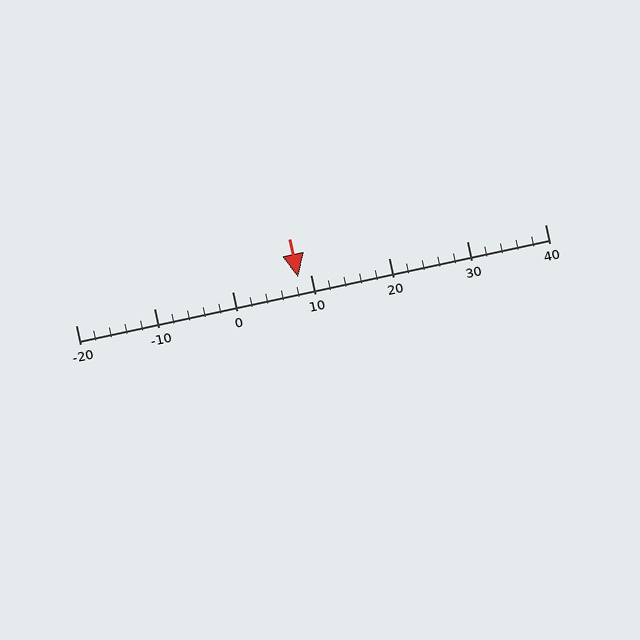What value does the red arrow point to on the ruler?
The red arrow points to approximately 8.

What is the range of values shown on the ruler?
The ruler shows values from -20 to 40.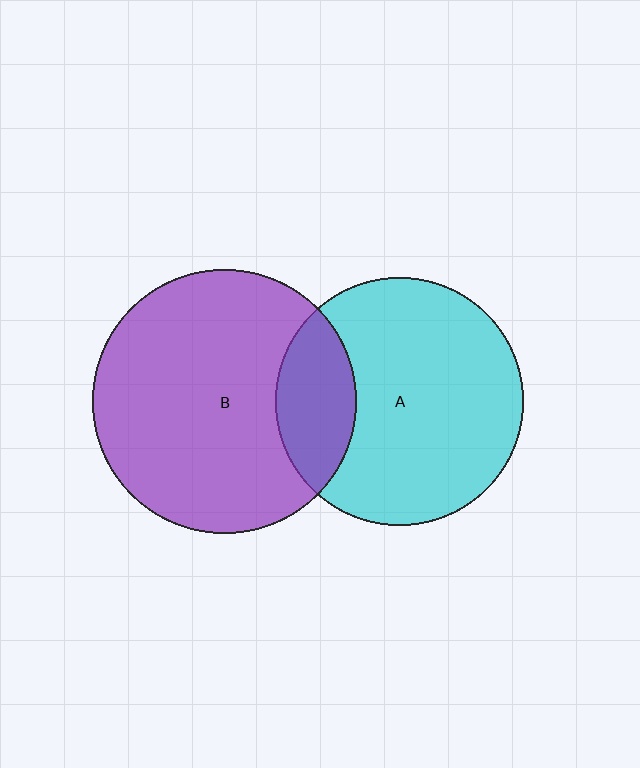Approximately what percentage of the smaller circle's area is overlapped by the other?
Approximately 20%.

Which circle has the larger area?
Circle B (purple).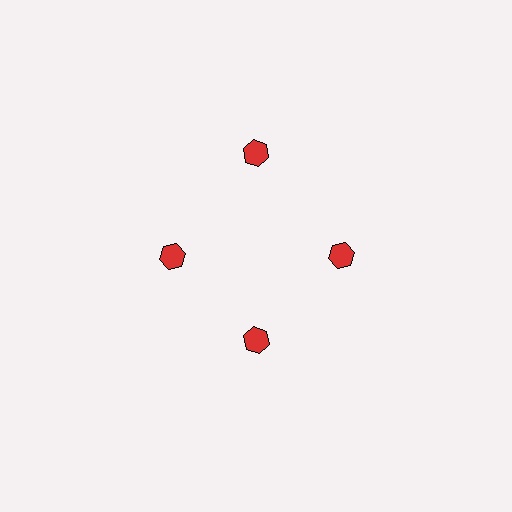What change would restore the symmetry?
The symmetry would be restored by moving it inward, back onto the ring so that all 4 hexagons sit at equal angles and equal distance from the center.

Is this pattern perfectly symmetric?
No. The 4 red hexagons are arranged in a ring, but one element near the 12 o'clock position is pushed outward from the center, breaking the 4-fold rotational symmetry.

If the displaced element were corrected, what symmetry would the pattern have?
It would have 4-fold rotational symmetry — the pattern would map onto itself every 90 degrees.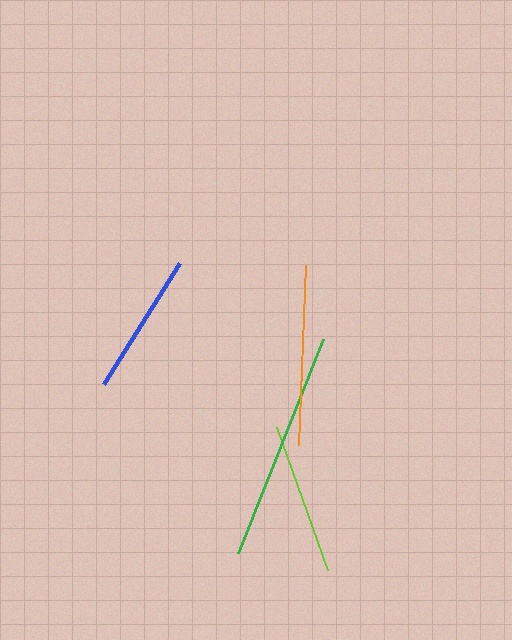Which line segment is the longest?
The green line is the longest at approximately 230 pixels.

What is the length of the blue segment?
The blue segment is approximately 143 pixels long.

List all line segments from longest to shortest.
From longest to shortest: green, orange, lime, blue.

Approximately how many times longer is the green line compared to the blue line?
The green line is approximately 1.6 times the length of the blue line.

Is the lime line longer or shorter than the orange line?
The orange line is longer than the lime line.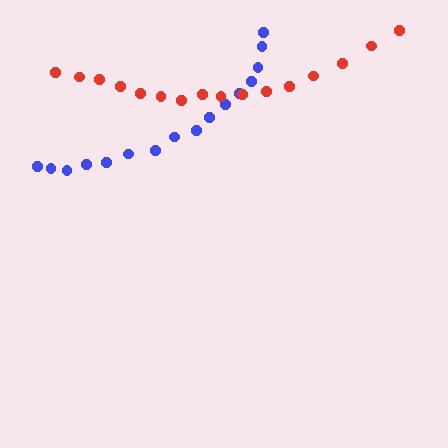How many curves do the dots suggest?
There are 2 distinct paths.